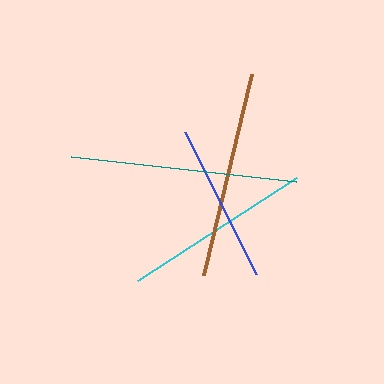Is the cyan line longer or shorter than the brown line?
The brown line is longer than the cyan line.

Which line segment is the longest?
The teal line is the longest at approximately 227 pixels.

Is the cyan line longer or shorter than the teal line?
The teal line is longer than the cyan line.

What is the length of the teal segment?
The teal segment is approximately 227 pixels long.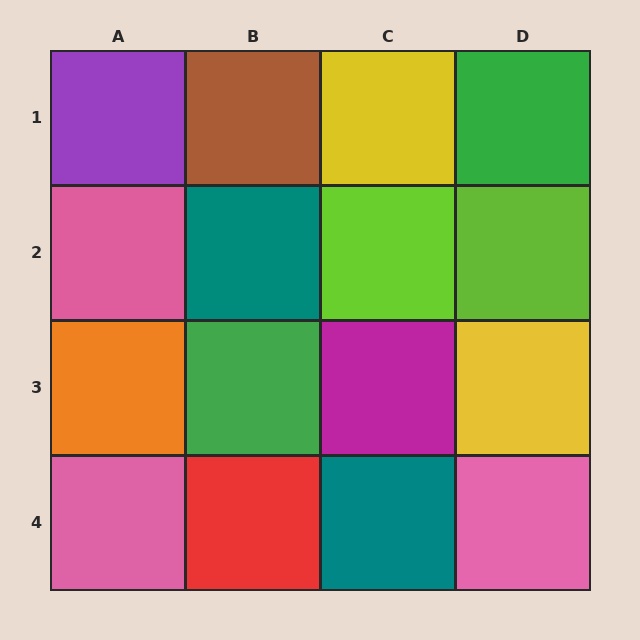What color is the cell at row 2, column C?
Lime.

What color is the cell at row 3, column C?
Magenta.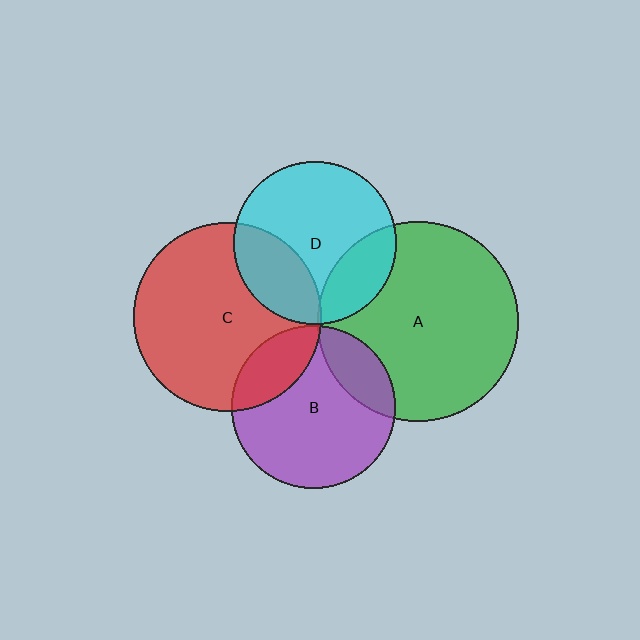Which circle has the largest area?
Circle A (green).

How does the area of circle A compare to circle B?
Approximately 1.5 times.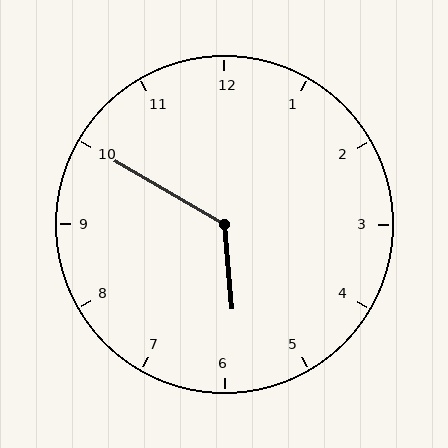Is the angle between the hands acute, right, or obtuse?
It is obtuse.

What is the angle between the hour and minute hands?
Approximately 125 degrees.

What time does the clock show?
5:50.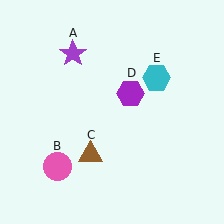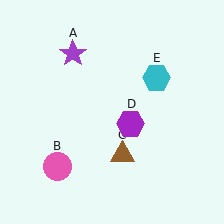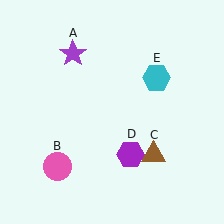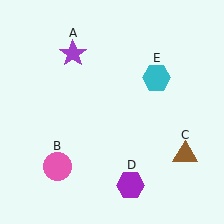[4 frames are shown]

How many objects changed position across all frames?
2 objects changed position: brown triangle (object C), purple hexagon (object D).